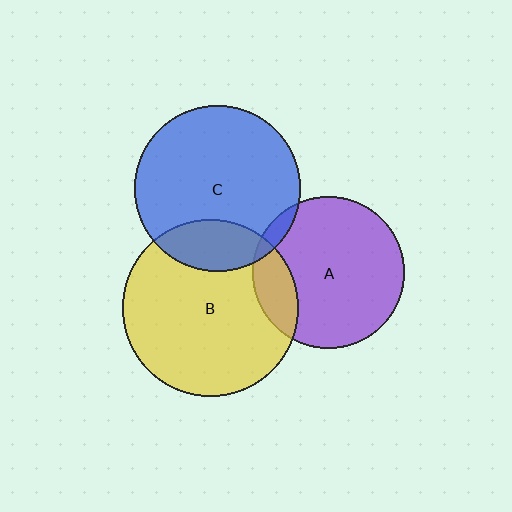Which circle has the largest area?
Circle B (yellow).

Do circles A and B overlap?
Yes.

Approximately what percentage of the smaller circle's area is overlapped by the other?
Approximately 15%.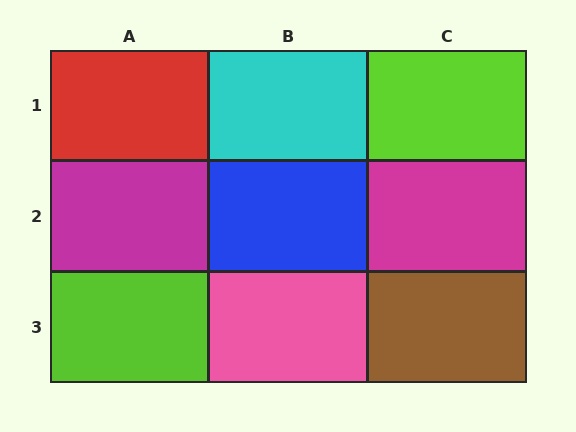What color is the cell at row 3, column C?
Brown.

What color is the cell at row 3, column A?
Lime.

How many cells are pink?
1 cell is pink.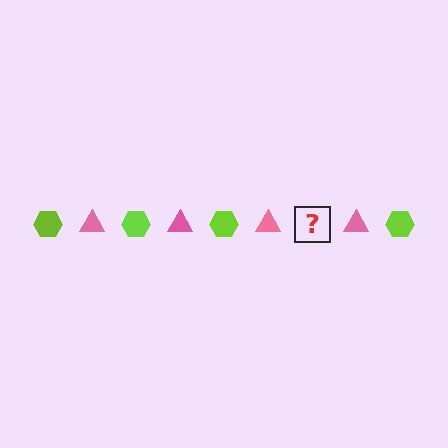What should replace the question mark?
The question mark should be replaced with a lime hexagon.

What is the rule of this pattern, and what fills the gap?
The rule is that the pattern alternates between lime hexagon and pink triangle. The gap should be filled with a lime hexagon.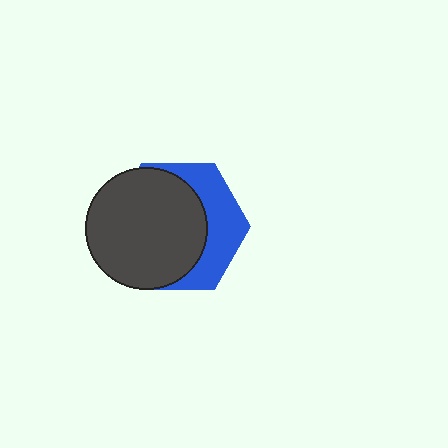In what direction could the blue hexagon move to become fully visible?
The blue hexagon could move right. That would shift it out from behind the dark gray circle entirely.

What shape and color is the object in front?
The object in front is a dark gray circle.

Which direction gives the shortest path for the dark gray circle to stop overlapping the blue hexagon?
Moving left gives the shortest separation.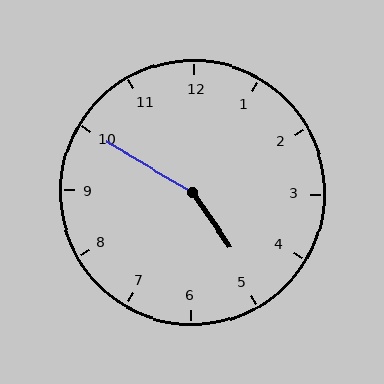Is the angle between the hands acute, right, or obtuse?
It is obtuse.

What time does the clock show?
4:50.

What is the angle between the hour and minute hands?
Approximately 155 degrees.